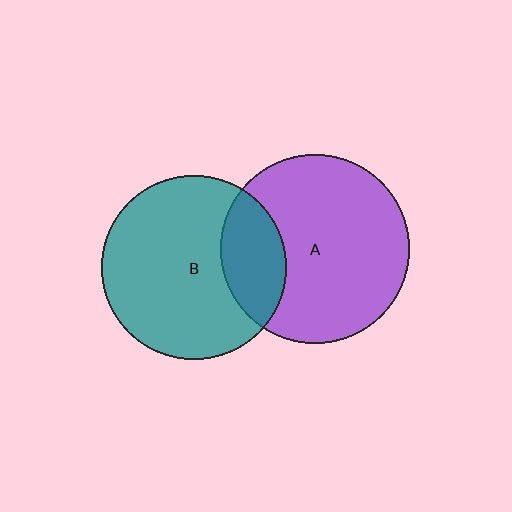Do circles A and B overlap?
Yes.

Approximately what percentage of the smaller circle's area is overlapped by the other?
Approximately 25%.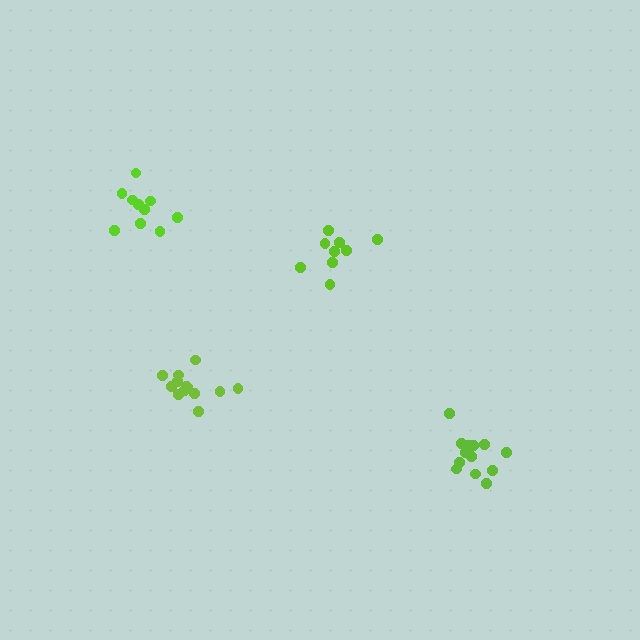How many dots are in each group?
Group 1: 13 dots, Group 2: 9 dots, Group 3: 10 dots, Group 4: 13 dots (45 total).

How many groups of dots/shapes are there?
There are 4 groups.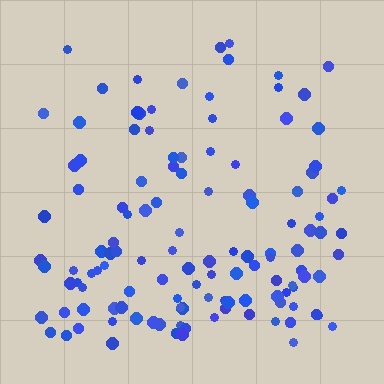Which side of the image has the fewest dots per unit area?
The top.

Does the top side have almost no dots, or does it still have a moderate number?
Still a moderate number, just noticeably fewer than the bottom.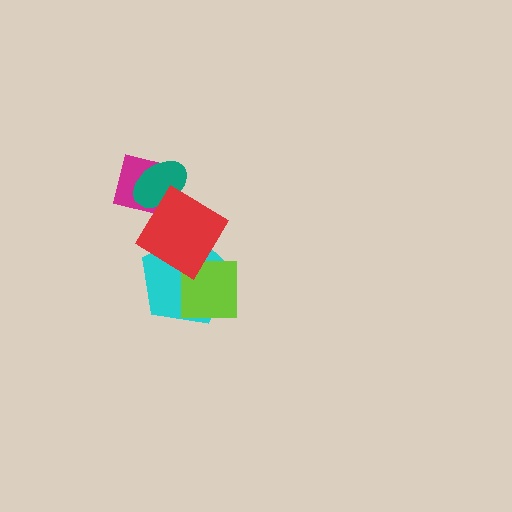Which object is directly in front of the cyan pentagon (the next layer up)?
The lime square is directly in front of the cyan pentagon.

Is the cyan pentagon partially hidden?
Yes, it is partially covered by another shape.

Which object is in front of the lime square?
The red diamond is in front of the lime square.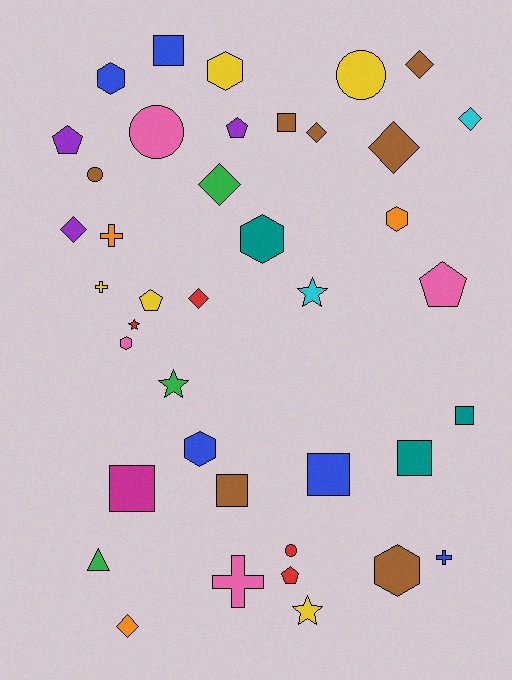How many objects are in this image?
There are 40 objects.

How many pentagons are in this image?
There are 5 pentagons.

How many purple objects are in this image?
There are 3 purple objects.